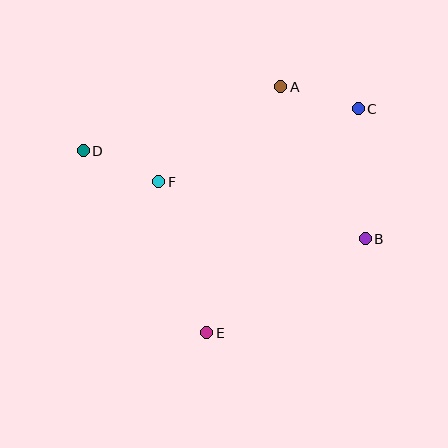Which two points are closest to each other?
Points A and C are closest to each other.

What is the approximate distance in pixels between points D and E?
The distance between D and E is approximately 220 pixels.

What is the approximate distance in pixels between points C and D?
The distance between C and D is approximately 278 pixels.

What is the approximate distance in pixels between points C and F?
The distance between C and F is approximately 212 pixels.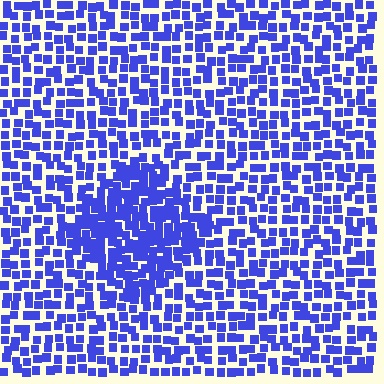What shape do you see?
I see a diamond.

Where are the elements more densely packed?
The elements are more densely packed inside the diamond boundary.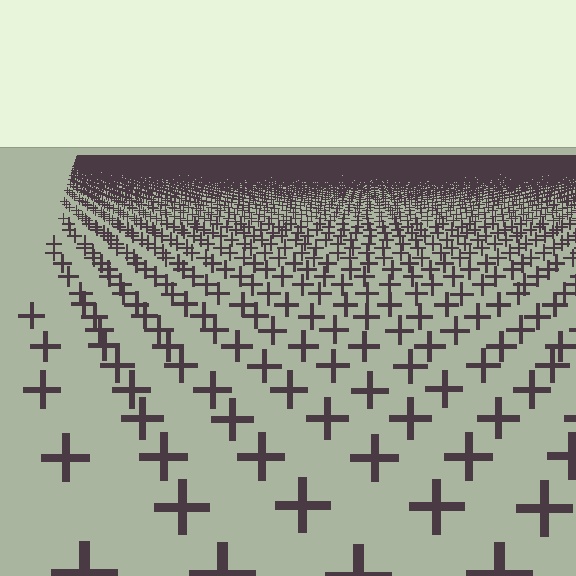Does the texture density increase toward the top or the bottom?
Density increases toward the top.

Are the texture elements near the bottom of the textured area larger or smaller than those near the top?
Larger. Near the bottom, elements are closer to the viewer and appear at a bigger on-screen size.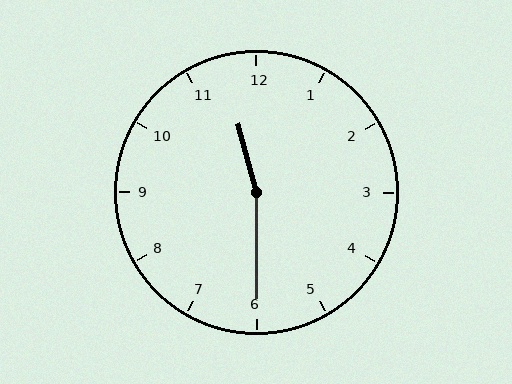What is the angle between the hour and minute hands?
Approximately 165 degrees.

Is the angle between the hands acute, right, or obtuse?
It is obtuse.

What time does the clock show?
11:30.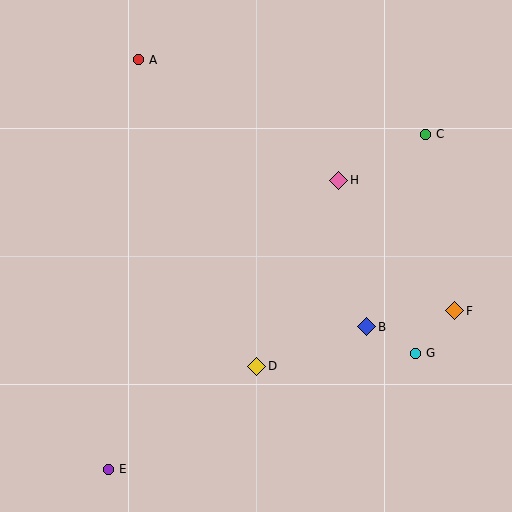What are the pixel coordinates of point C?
Point C is at (425, 134).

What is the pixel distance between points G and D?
The distance between G and D is 159 pixels.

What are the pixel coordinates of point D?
Point D is at (257, 366).